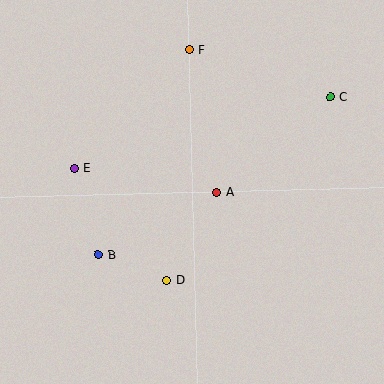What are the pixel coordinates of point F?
Point F is at (190, 50).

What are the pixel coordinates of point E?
Point E is at (75, 168).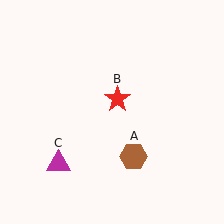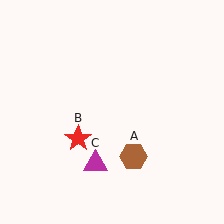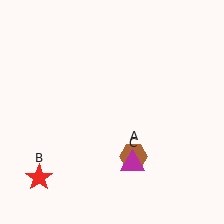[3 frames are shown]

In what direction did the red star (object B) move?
The red star (object B) moved down and to the left.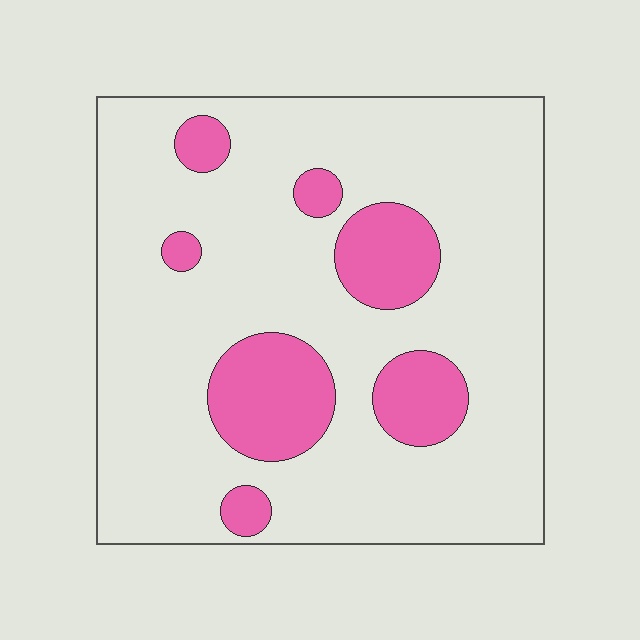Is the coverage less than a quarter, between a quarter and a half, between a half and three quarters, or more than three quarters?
Less than a quarter.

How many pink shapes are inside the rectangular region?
7.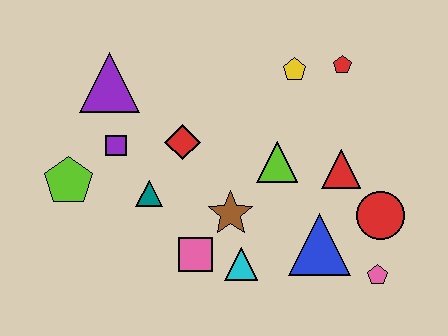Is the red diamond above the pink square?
Yes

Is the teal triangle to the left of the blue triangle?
Yes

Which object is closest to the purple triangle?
The purple square is closest to the purple triangle.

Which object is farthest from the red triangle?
The lime pentagon is farthest from the red triangle.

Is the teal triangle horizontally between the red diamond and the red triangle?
No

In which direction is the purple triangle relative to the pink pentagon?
The purple triangle is to the left of the pink pentagon.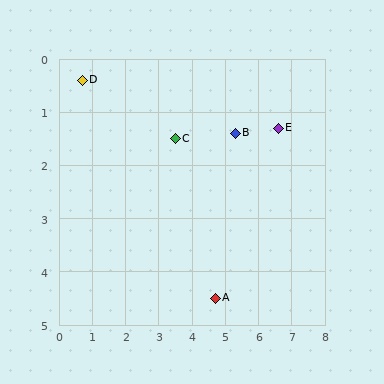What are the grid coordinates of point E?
Point E is at approximately (6.6, 1.3).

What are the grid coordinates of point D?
Point D is at approximately (0.7, 0.4).